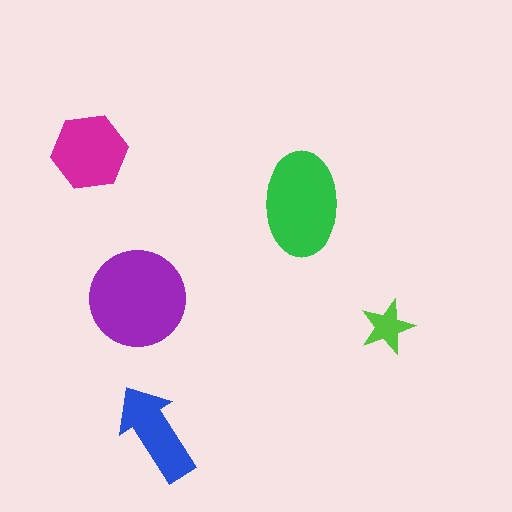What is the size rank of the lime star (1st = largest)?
5th.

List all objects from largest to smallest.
The purple circle, the green ellipse, the magenta hexagon, the blue arrow, the lime star.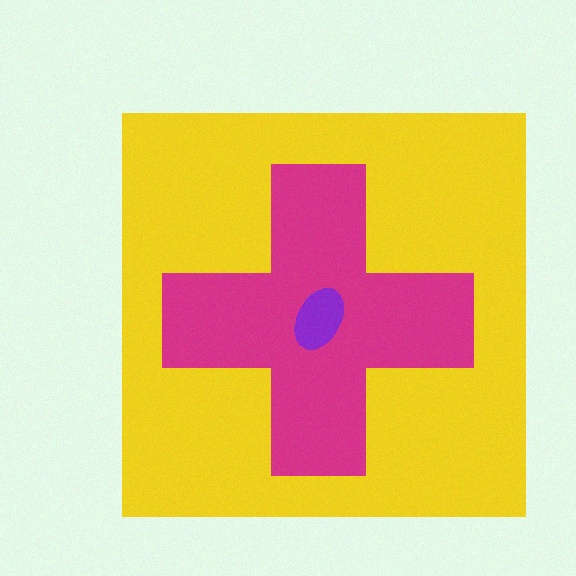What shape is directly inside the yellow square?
The magenta cross.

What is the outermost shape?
The yellow square.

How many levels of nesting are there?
3.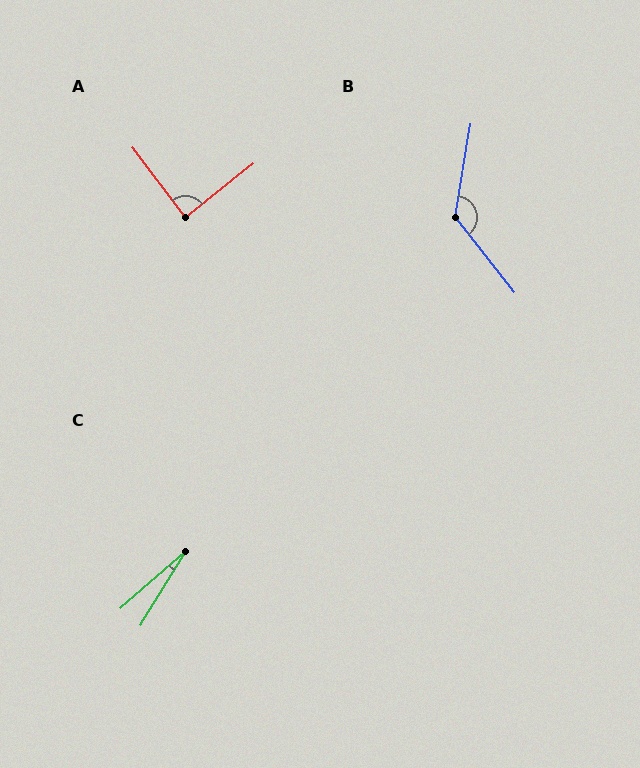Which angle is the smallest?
C, at approximately 17 degrees.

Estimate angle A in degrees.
Approximately 88 degrees.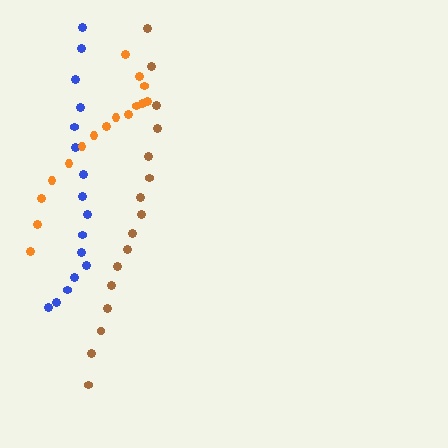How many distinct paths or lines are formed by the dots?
There are 3 distinct paths.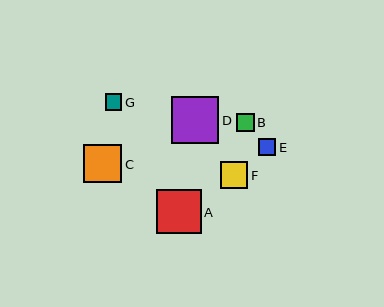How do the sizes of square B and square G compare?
Square B and square G are approximately the same size.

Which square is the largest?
Square D is the largest with a size of approximately 47 pixels.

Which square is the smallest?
Square G is the smallest with a size of approximately 16 pixels.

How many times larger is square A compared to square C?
Square A is approximately 1.2 times the size of square C.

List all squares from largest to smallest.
From largest to smallest: D, A, C, F, B, E, G.